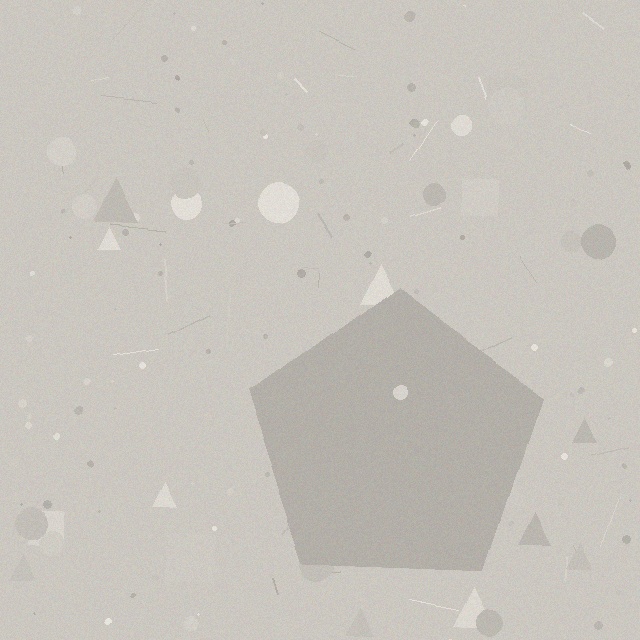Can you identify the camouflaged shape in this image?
The camouflaged shape is a pentagon.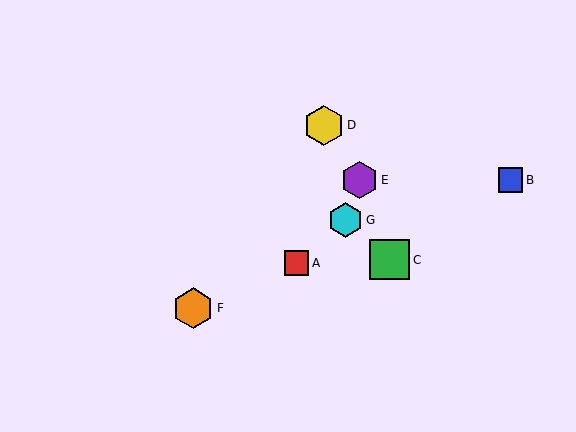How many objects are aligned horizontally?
2 objects (B, E) are aligned horizontally.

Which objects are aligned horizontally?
Objects B, E are aligned horizontally.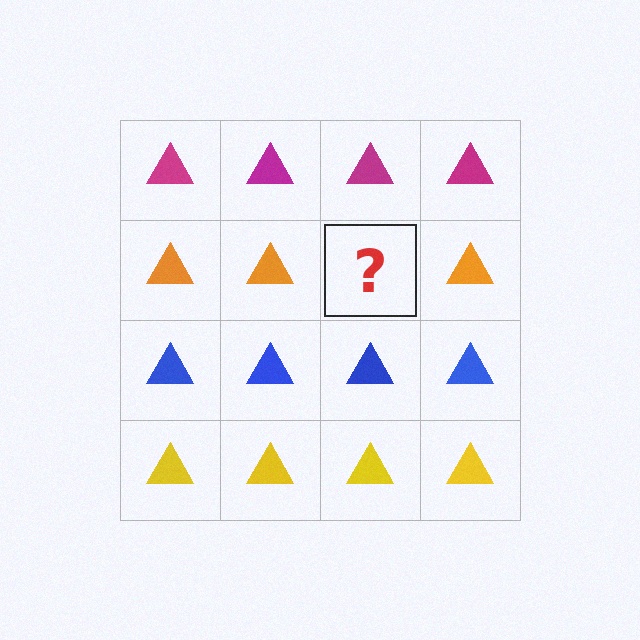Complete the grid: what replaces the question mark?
The question mark should be replaced with an orange triangle.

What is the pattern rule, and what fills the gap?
The rule is that each row has a consistent color. The gap should be filled with an orange triangle.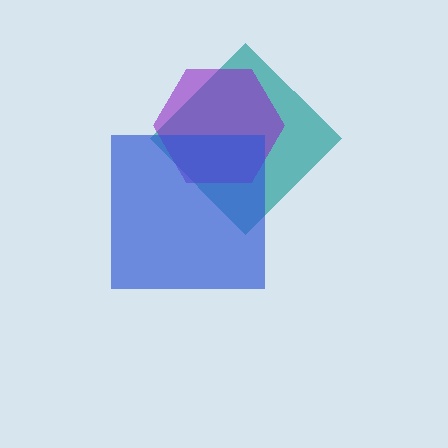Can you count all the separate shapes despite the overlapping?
Yes, there are 3 separate shapes.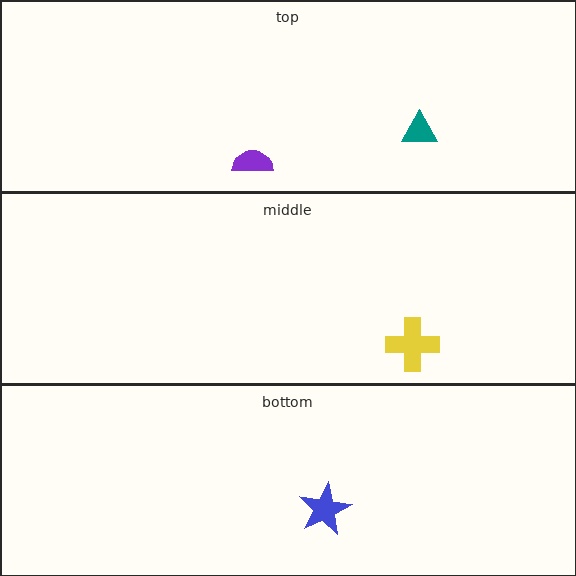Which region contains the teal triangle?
The top region.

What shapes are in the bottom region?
The blue star.